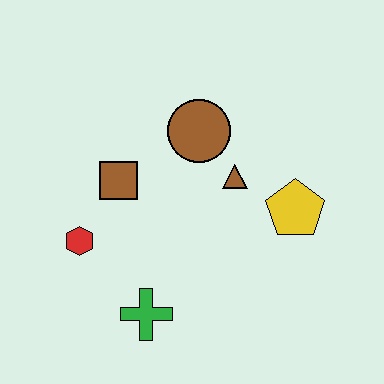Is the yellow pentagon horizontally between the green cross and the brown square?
No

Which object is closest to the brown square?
The red hexagon is closest to the brown square.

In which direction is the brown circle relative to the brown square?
The brown circle is to the right of the brown square.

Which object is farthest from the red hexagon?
The yellow pentagon is farthest from the red hexagon.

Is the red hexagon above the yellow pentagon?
No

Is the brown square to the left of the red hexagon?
No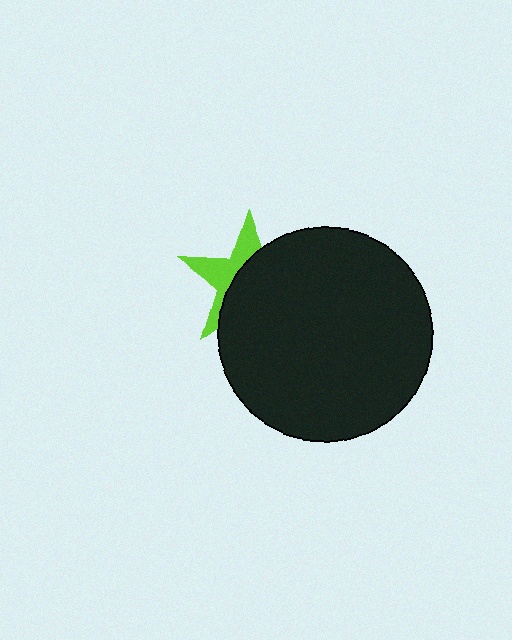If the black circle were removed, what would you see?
You would see the complete lime star.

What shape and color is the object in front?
The object in front is a black circle.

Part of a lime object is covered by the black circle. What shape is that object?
It is a star.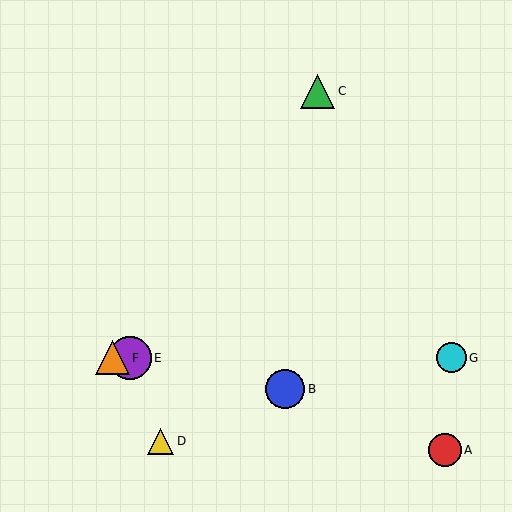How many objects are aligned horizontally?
3 objects (E, F, G) are aligned horizontally.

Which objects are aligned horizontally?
Objects E, F, G are aligned horizontally.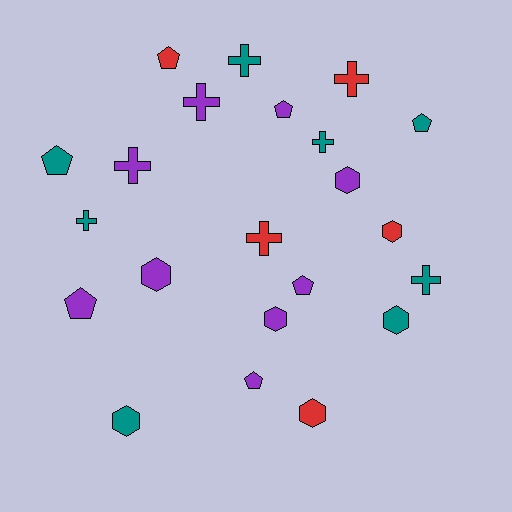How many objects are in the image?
There are 22 objects.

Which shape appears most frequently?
Cross, with 8 objects.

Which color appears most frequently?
Purple, with 9 objects.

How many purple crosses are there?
There are 2 purple crosses.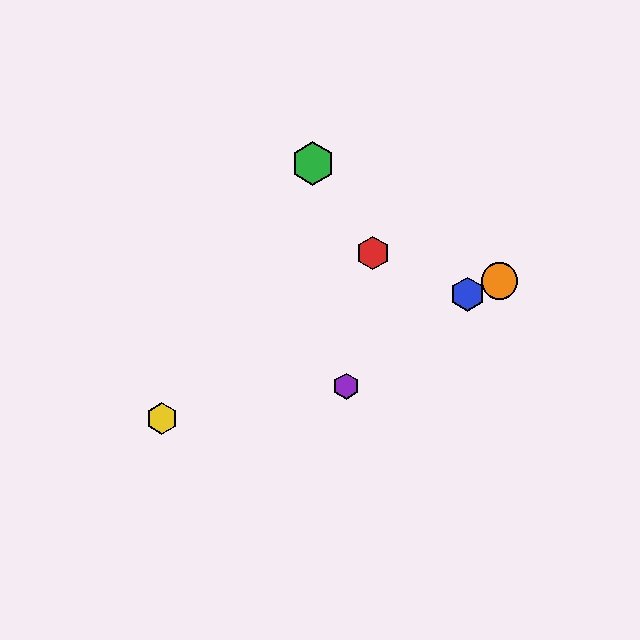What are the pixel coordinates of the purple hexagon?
The purple hexagon is at (346, 386).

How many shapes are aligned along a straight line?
3 shapes (the blue hexagon, the yellow hexagon, the orange circle) are aligned along a straight line.